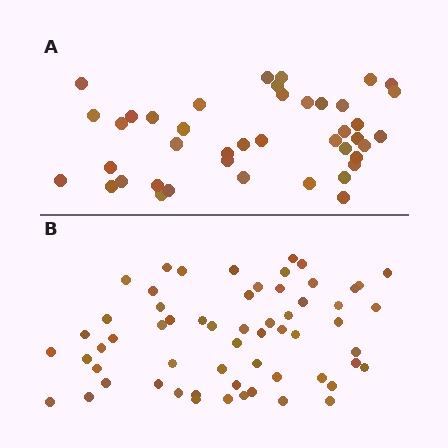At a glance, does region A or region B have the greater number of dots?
Region B (the bottom region) has more dots.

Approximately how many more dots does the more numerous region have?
Region B has approximately 20 more dots than region A.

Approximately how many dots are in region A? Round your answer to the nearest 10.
About 40 dots. (The exact count is 42, which rounds to 40.)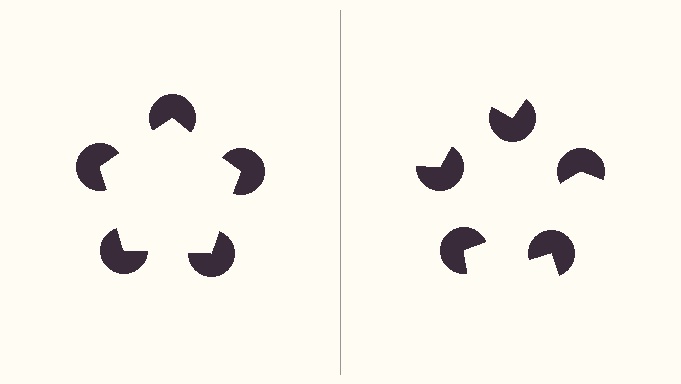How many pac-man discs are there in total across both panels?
10 — 5 on each side.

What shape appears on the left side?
An illusory pentagon.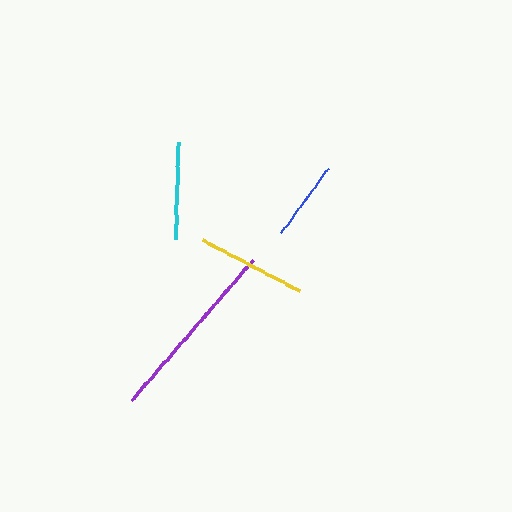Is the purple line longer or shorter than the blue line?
The purple line is longer than the blue line.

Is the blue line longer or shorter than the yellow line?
The yellow line is longer than the blue line.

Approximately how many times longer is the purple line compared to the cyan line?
The purple line is approximately 1.9 times the length of the cyan line.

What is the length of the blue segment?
The blue segment is approximately 81 pixels long.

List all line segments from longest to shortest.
From longest to shortest: purple, yellow, cyan, blue.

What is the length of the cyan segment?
The cyan segment is approximately 97 pixels long.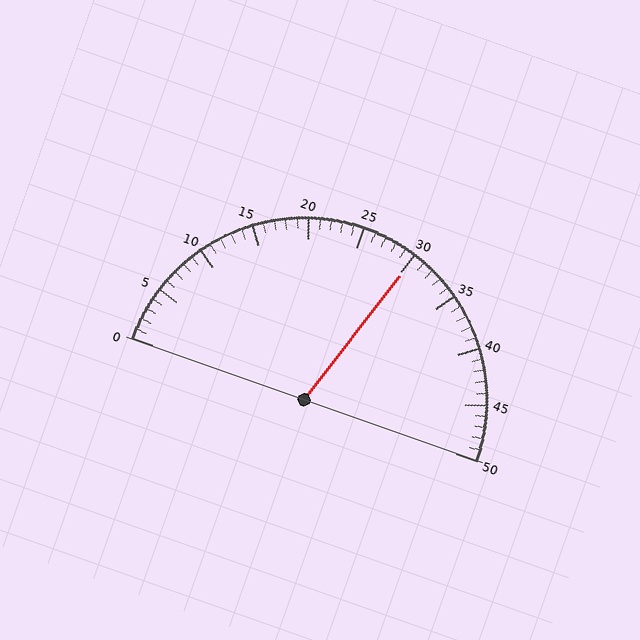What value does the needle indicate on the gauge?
The needle indicates approximately 30.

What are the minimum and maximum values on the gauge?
The gauge ranges from 0 to 50.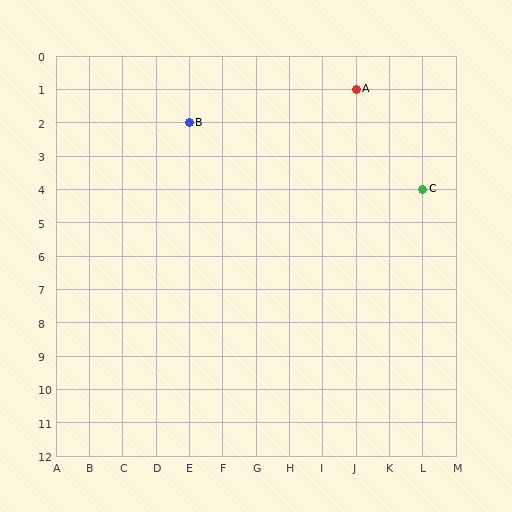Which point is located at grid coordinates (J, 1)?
Point A is at (J, 1).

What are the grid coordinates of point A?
Point A is at grid coordinates (J, 1).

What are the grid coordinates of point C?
Point C is at grid coordinates (L, 4).